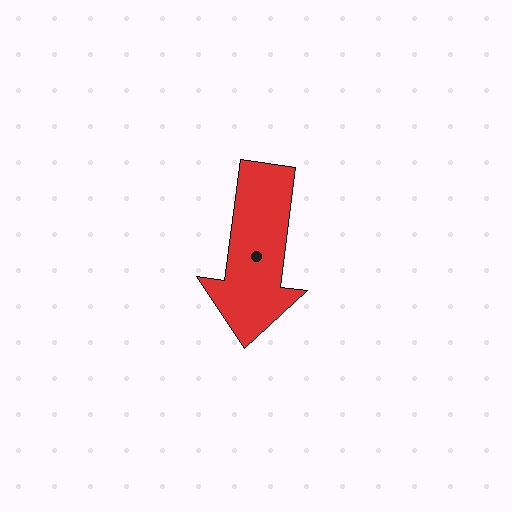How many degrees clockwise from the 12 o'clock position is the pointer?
Approximately 187 degrees.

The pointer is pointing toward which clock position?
Roughly 6 o'clock.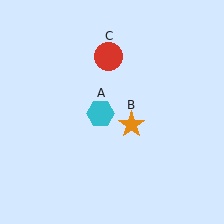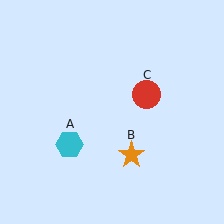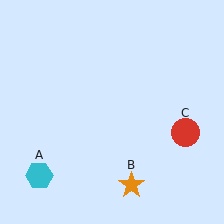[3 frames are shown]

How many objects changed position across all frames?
3 objects changed position: cyan hexagon (object A), orange star (object B), red circle (object C).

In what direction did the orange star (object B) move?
The orange star (object B) moved down.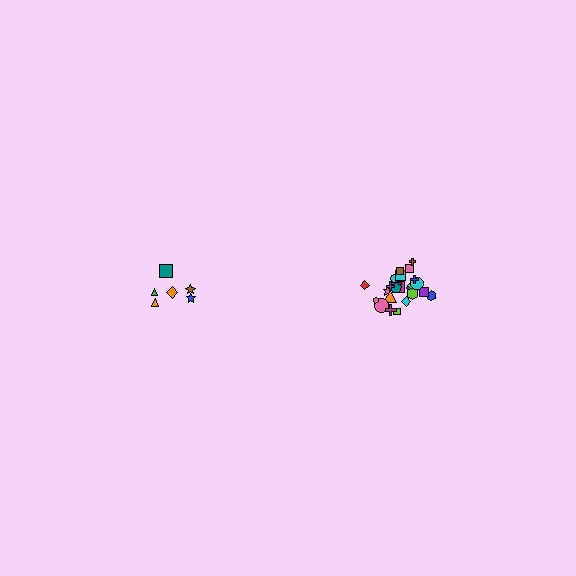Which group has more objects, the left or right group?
The right group.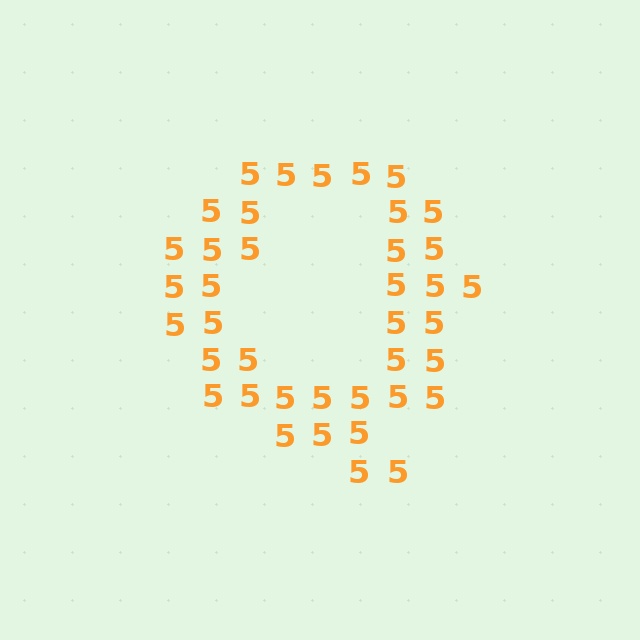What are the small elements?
The small elements are digit 5's.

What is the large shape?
The large shape is the letter Q.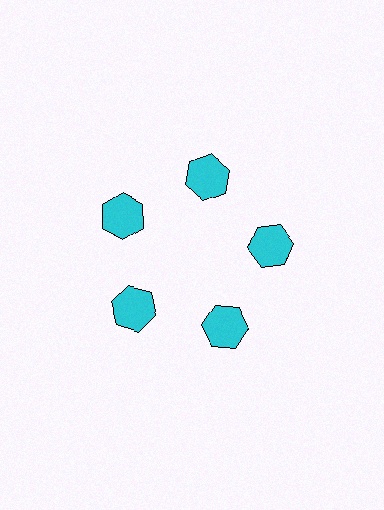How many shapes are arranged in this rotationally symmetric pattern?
There are 5 shapes, arranged in 5 groups of 1.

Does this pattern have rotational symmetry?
Yes, this pattern has 5-fold rotational symmetry. It looks the same after rotating 72 degrees around the center.